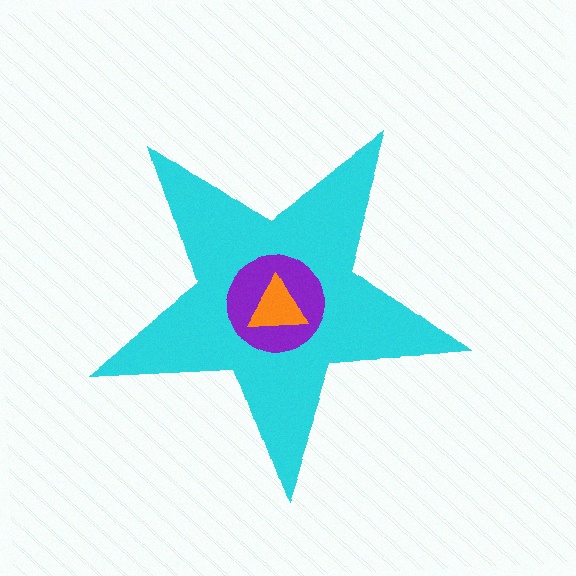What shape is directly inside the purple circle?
The orange triangle.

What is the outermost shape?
The cyan star.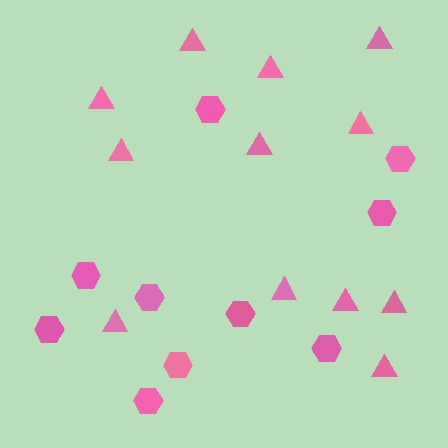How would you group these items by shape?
There are 2 groups: one group of triangles (12) and one group of hexagons (10).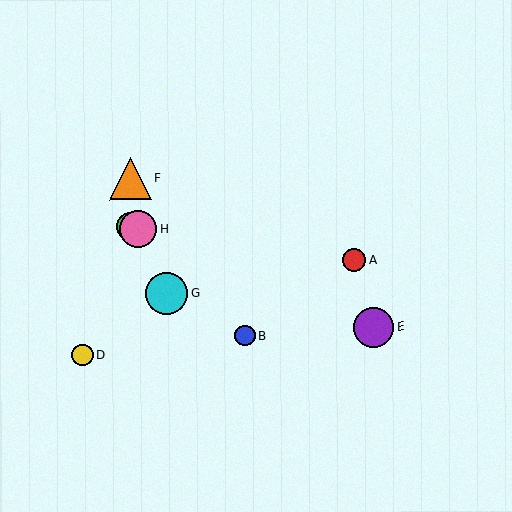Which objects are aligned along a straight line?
Objects C, E, H are aligned along a straight line.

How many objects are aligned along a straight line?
3 objects (C, E, H) are aligned along a straight line.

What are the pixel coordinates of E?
Object E is at (374, 327).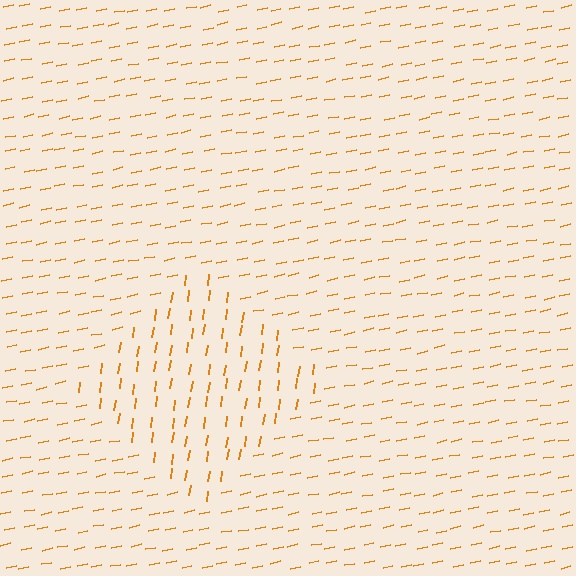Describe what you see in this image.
The image is filled with small orange line segments. A diamond region in the image has lines oriented differently from the surrounding lines, creating a visible texture boundary.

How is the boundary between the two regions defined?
The boundary is defined purely by a change in line orientation (approximately 71 degrees difference). All lines are the same color and thickness.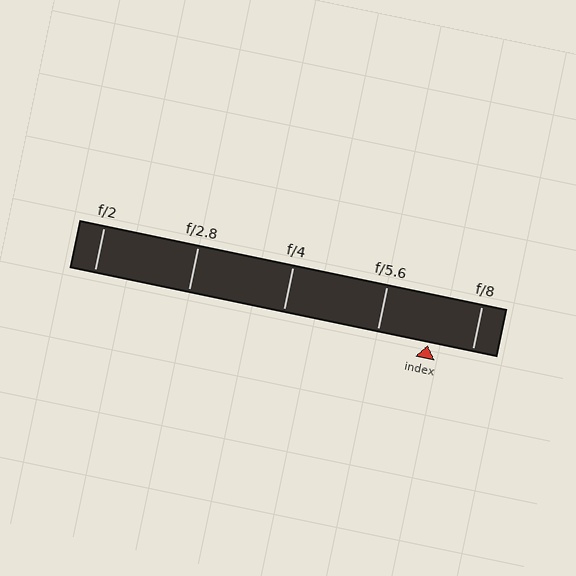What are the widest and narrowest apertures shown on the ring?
The widest aperture shown is f/2 and the narrowest is f/8.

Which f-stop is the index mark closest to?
The index mark is closest to f/8.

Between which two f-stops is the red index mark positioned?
The index mark is between f/5.6 and f/8.